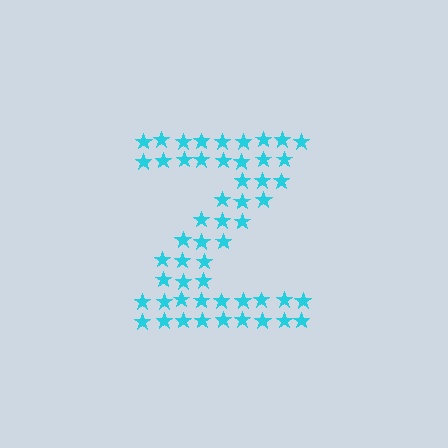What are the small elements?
The small elements are stars.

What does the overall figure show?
The overall figure shows the letter Z.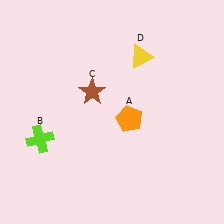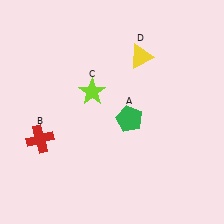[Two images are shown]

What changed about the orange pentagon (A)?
In Image 1, A is orange. In Image 2, it changed to green.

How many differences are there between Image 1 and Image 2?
There are 3 differences between the two images.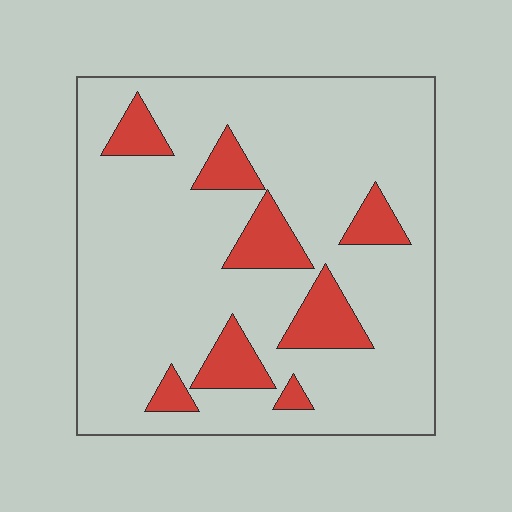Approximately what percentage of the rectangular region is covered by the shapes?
Approximately 15%.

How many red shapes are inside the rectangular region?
8.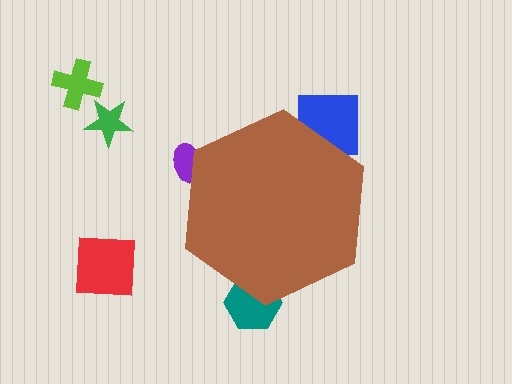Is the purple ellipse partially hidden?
Yes, the purple ellipse is partially hidden behind the brown hexagon.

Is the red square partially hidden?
No, the red square is fully visible.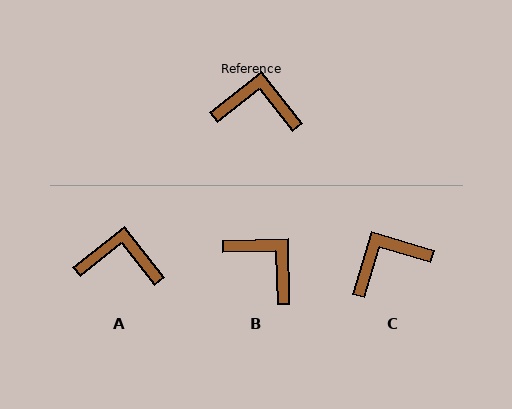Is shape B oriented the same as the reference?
No, it is off by about 37 degrees.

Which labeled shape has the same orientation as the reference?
A.